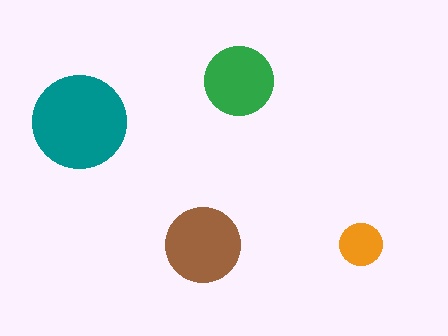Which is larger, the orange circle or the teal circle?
The teal one.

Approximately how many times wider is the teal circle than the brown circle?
About 1.5 times wider.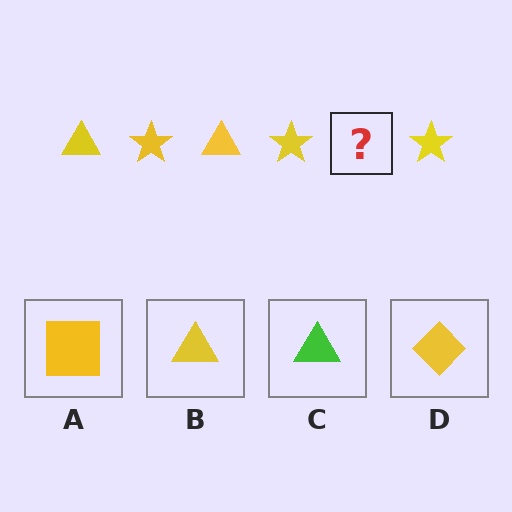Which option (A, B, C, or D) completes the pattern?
B.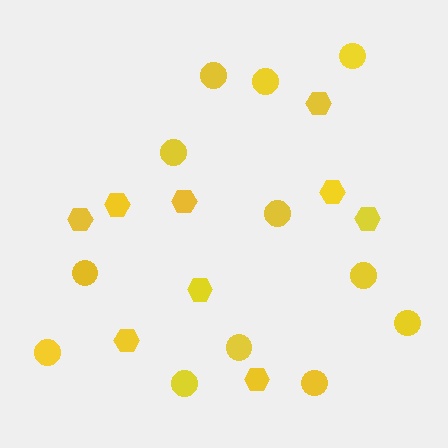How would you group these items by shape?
There are 2 groups: one group of circles (12) and one group of hexagons (9).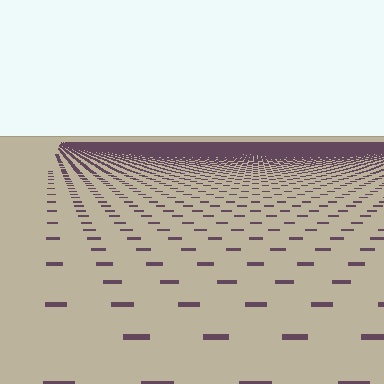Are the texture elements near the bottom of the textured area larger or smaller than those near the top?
Larger. Near the bottom, elements are closer to the viewer and appear at a bigger on-screen size.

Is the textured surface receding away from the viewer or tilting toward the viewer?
The surface is receding away from the viewer. Texture elements get smaller and denser toward the top.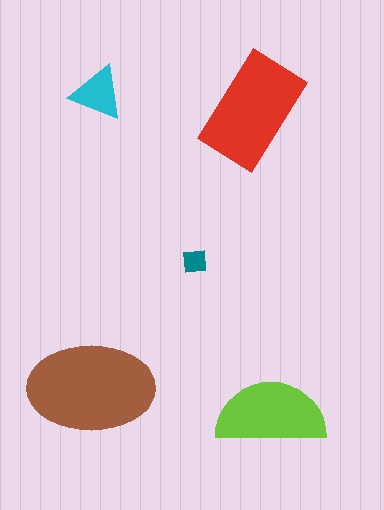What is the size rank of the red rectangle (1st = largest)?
2nd.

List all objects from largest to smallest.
The brown ellipse, the red rectangle, the lime semicircle, the cyan triangle, the teal square.